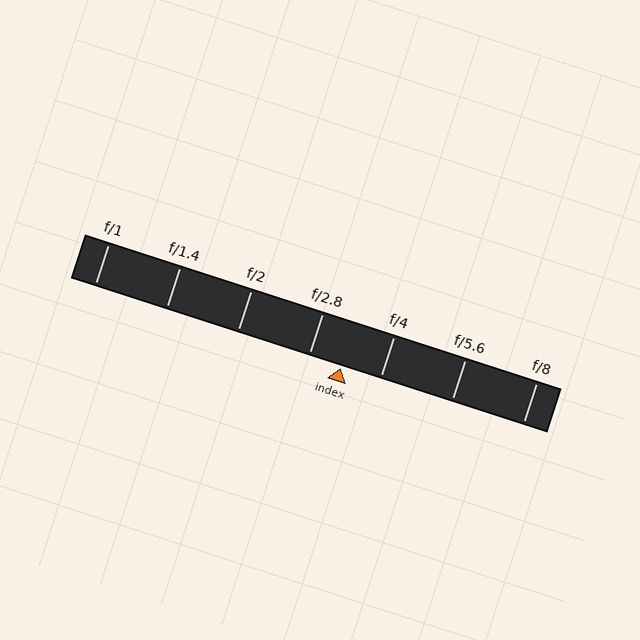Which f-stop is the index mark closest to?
The index mark is closest to f/2.8.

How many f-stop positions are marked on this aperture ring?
There are 7 f-stop positions marked.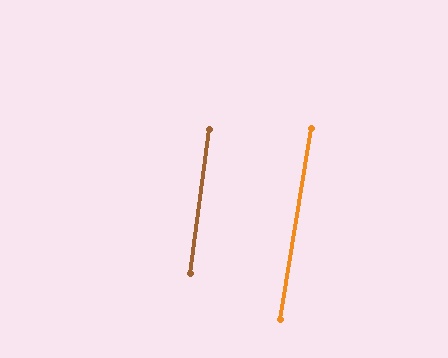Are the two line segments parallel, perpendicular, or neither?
Parallel — their directions differ by only 1.8°.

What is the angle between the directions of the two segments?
Approximately 2 degrees.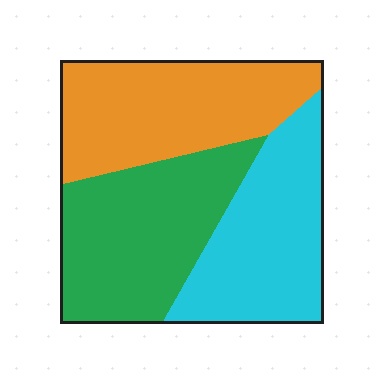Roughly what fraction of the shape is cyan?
Cyan covers roughly 30% of the shape.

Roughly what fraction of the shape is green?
Green takes up between a quarter and a half of the shape.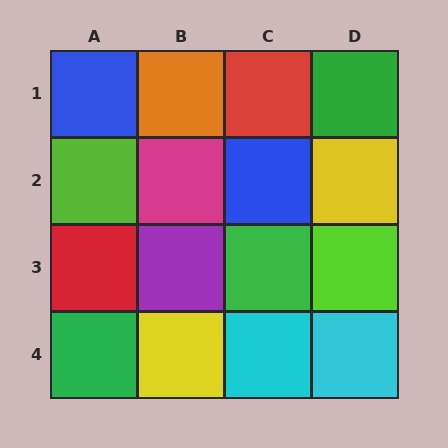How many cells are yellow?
2 cells are yellow.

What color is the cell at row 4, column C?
Cyan.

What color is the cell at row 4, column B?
Yellow.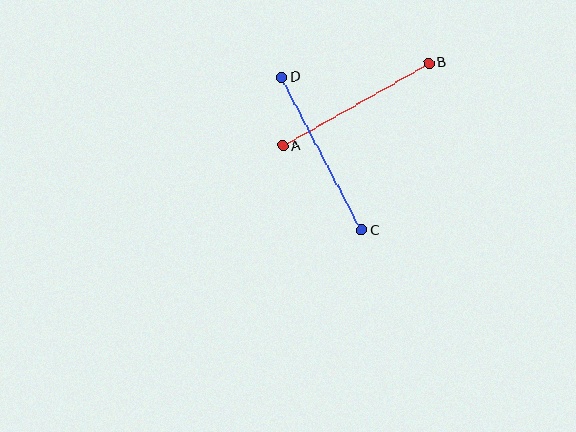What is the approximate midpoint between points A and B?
The midpoint is at approximately (356, 104) pixels.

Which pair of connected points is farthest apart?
Points C and D are farthest apart.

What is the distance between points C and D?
The distance is approximately 172 pixels.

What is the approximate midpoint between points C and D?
The midpoint is at approximately (322, 154) pixels.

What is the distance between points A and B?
The distance is approximately 168 pixels.